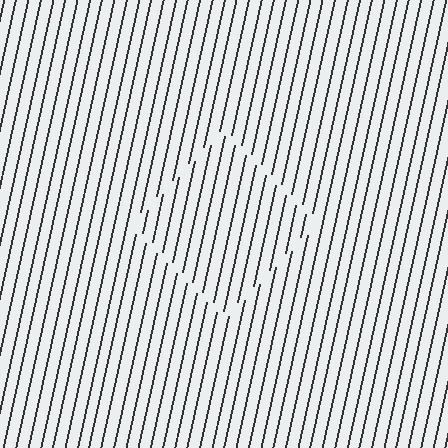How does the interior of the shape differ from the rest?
The interior of the shape contains the same grating, shifted by half a period — the contour is defined by the phase discontinuity where line-ends from the inner and outer gratings abut.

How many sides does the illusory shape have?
4 sides — the line-ends trace a square.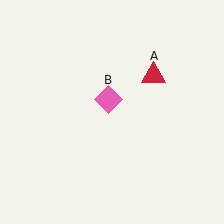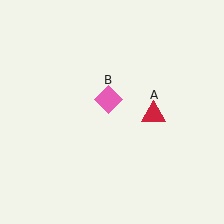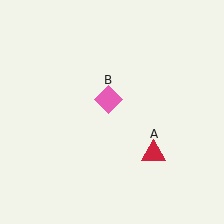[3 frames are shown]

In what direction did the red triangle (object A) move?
The red triangle (object A) moved down.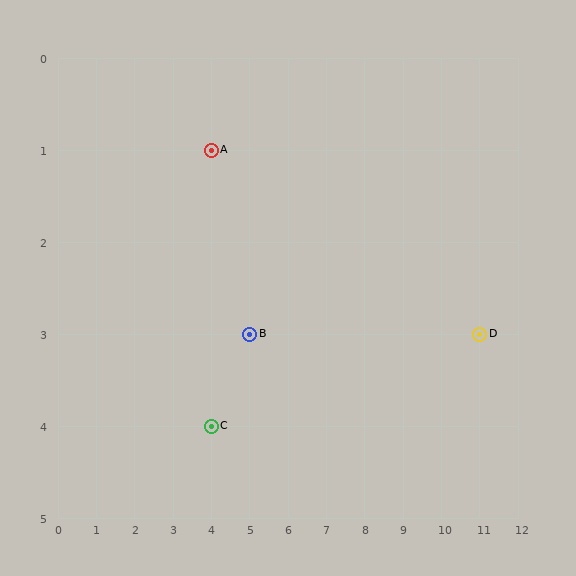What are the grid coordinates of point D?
Point D is at grid coordinates (11, 3).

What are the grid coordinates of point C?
Point C is at grid coordinates (4, 4).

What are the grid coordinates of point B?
Point B is at grid coordinates (5, 3).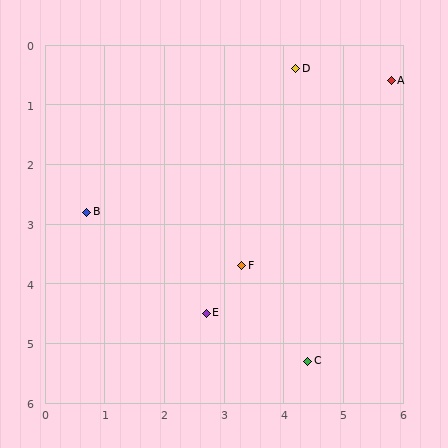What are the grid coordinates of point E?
Point E is at approximately (2.7, 4.5).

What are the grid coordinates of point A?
Point A is at approximately (5.8, 0.6).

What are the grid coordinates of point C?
Point C is at approximately (4.4, 5.3).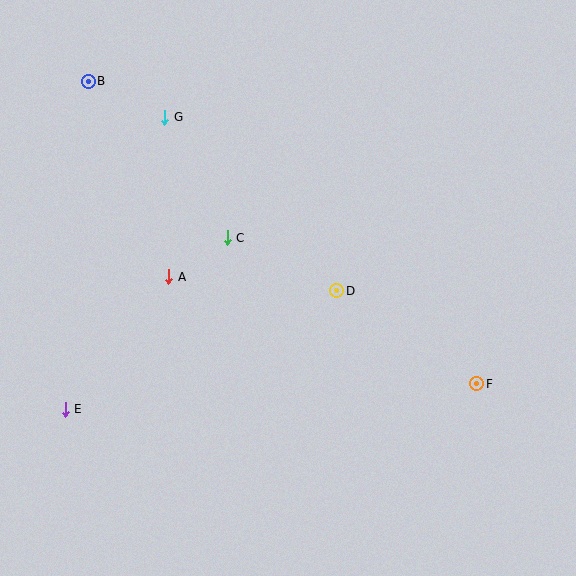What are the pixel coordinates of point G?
Point G is at (165, 117).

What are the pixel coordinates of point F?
Point F is at (477, 384).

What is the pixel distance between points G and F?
The distance between G and F is 410 pixels.